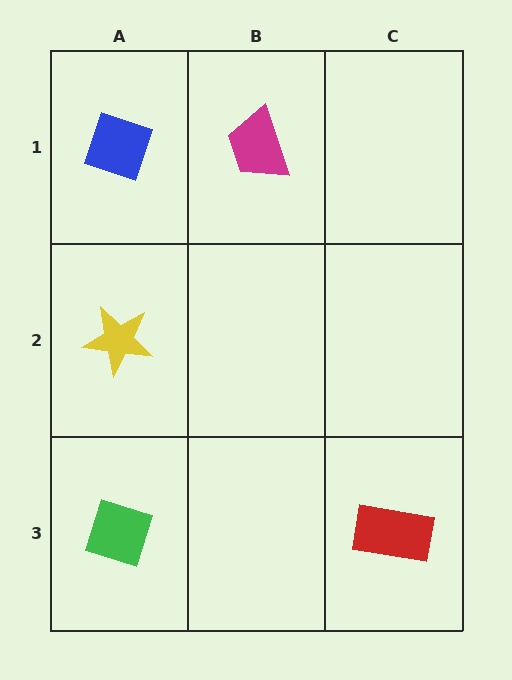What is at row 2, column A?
A yellow star.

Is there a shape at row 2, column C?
No, that cell is empty.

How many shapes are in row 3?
2 shapes.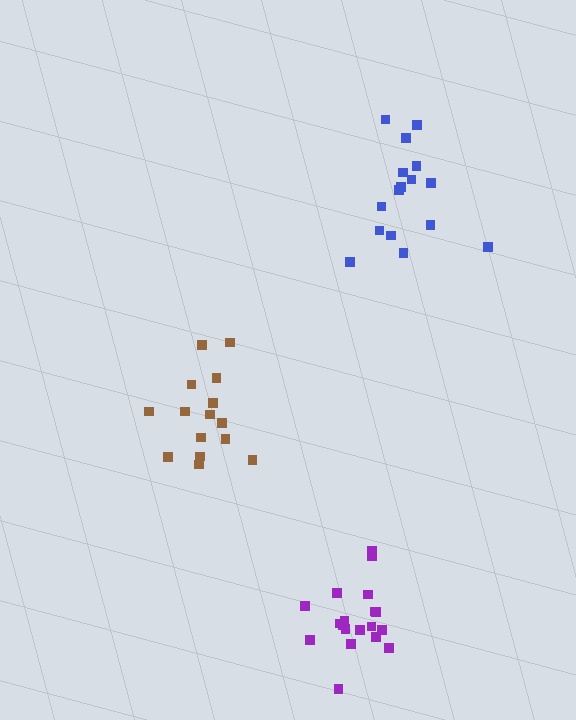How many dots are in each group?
Group 1: 16 dots, Group 2: 19 dots, Group 3: 15 dots (50 total).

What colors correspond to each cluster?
The clusters are colored: blue, purple, brown.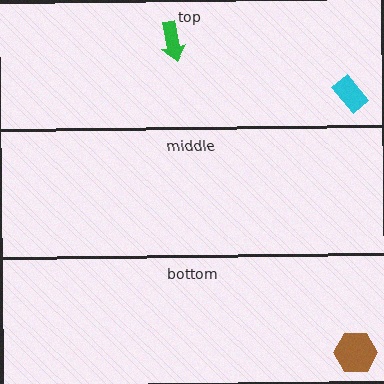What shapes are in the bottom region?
The brown hexagon.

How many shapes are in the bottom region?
1.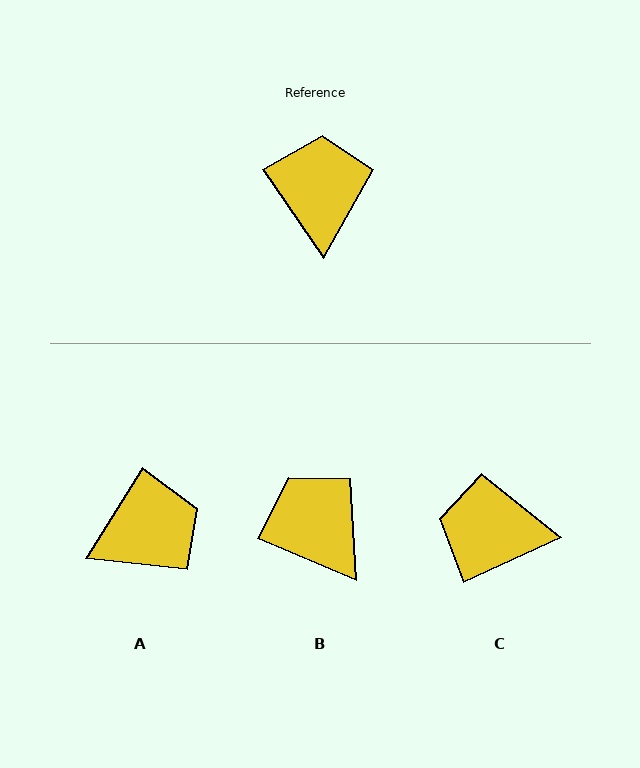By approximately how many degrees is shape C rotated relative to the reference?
Approximately 81 degrees counter-clockwise.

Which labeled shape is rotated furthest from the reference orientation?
C, about 81 degrees away.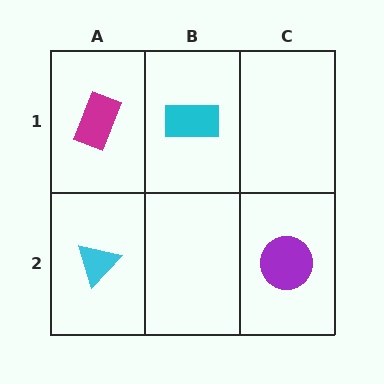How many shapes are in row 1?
2 shapes.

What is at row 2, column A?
A cyan triangle.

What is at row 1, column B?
A cyan rectangle.